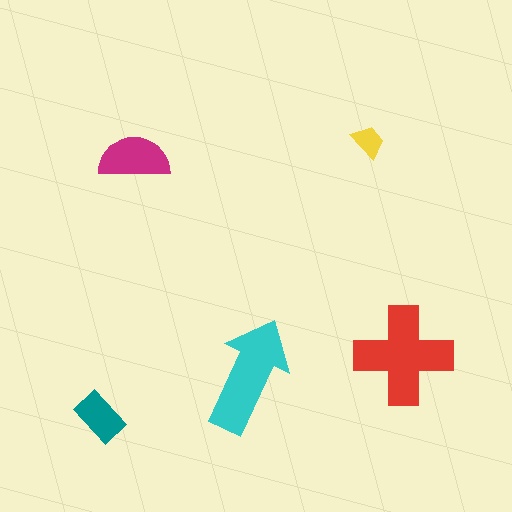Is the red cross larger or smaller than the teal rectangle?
Larger.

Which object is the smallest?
The yellow trapezoid.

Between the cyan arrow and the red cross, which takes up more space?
The red cross.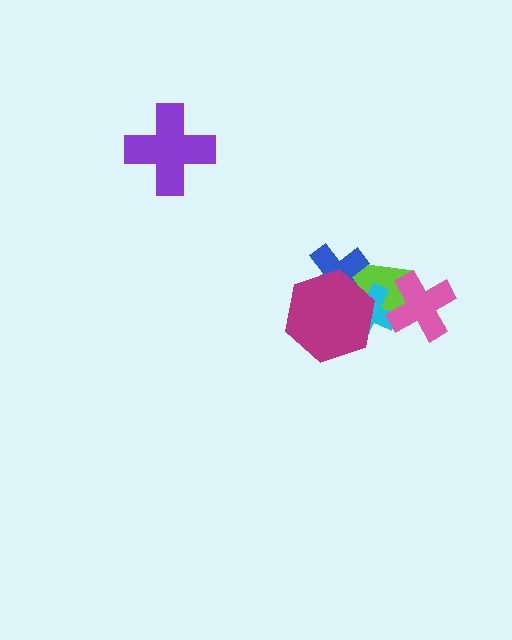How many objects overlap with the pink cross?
2 objects overlap with the pink cross.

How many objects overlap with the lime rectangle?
4 objects overlap with the lime rectangle.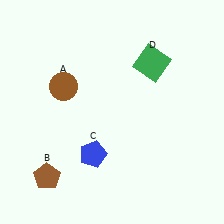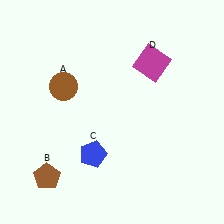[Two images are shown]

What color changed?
The square (D) changed from green in Image 1 to magenta in Image 2.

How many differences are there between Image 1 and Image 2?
There is 1 difference between the two images.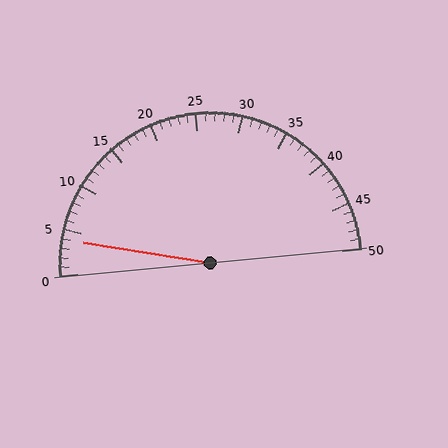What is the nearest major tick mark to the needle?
The nearest major tick mark is 5.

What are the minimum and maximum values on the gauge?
The gauge ranges from 0 to 50.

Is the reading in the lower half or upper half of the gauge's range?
The reading is in the lower half of the range (0 to 50).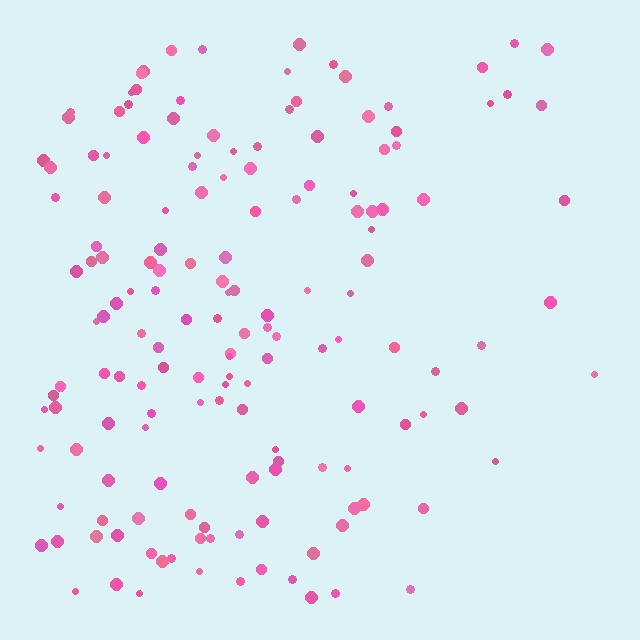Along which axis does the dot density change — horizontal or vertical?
Horizontal.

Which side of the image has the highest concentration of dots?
The left.